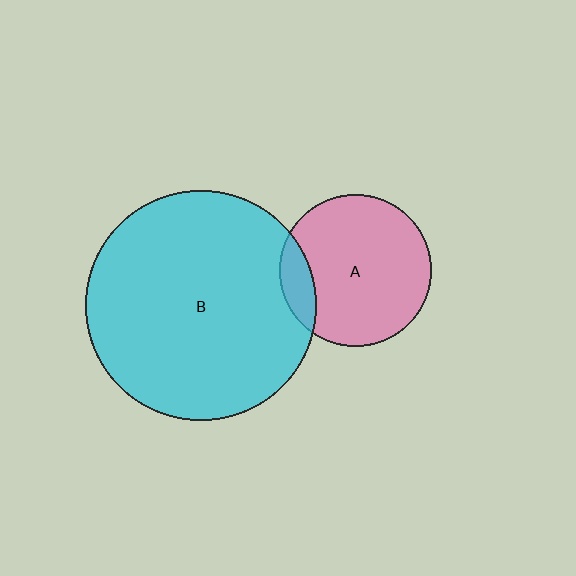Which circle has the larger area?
Circle B (cyan).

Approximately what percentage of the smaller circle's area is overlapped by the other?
Approximately 15%.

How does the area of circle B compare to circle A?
Approximately 2.3 times.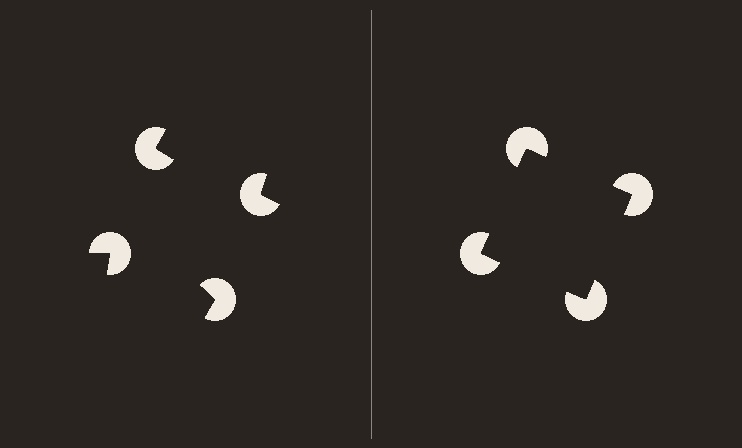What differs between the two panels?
The pac-man discs are positioned identically on both sides; only the wedge orientations differ. On the right they align to a square; on the left they are misaligned.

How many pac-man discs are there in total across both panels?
8 — 4 on each side.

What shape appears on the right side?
An illusory square.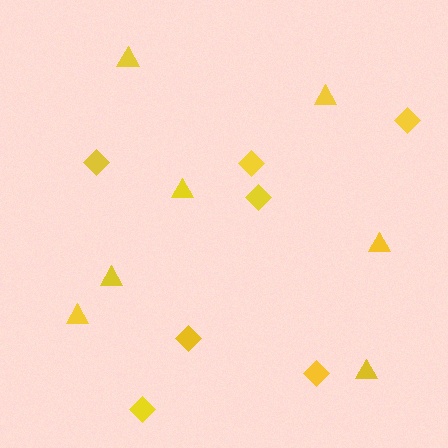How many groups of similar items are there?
There are 2 groups: one group of diamonds (7) and one group of triangles (7).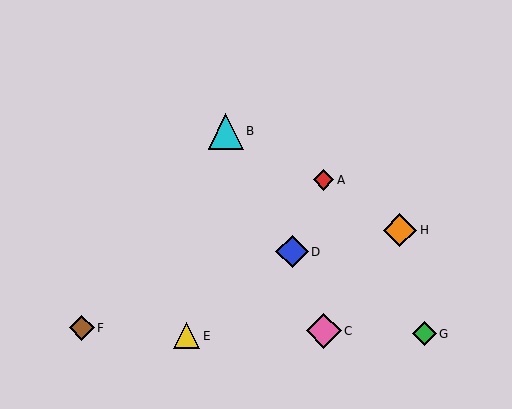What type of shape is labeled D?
Shape D is a blue diamond.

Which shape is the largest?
The cyan triangle (labeled B) is the largest.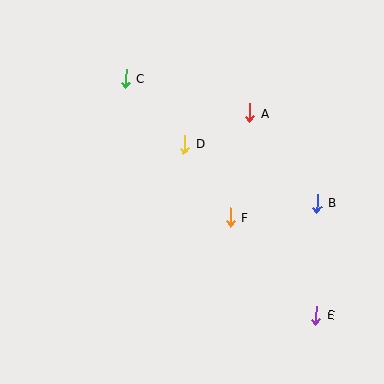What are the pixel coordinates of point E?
Point E is at (316, 315).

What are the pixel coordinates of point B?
Point B is at (317, 203).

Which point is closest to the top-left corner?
Point C is closest to the top-left corner.